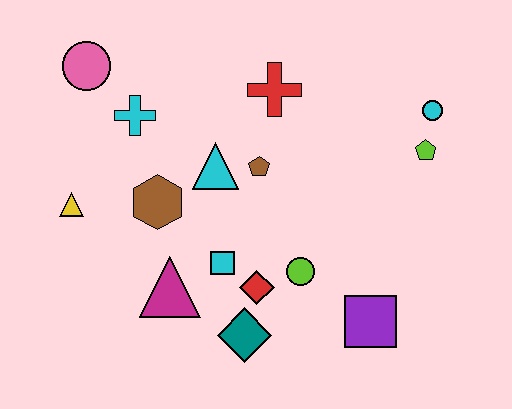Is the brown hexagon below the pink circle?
Yes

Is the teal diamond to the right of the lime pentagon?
No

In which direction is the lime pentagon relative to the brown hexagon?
The lime pentagon is to the right of the brown hexagon.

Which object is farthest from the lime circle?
The pink circle is farthest from the lime circle.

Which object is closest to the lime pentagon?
The cyan circle is closest to the lime pentagon.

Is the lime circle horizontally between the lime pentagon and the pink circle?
Yes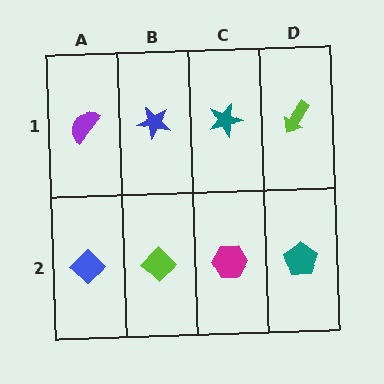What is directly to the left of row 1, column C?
A blue star.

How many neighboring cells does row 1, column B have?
3.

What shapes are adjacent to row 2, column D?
A lime arrow (row 1, column D), a magenta hexagon (row 2, column C).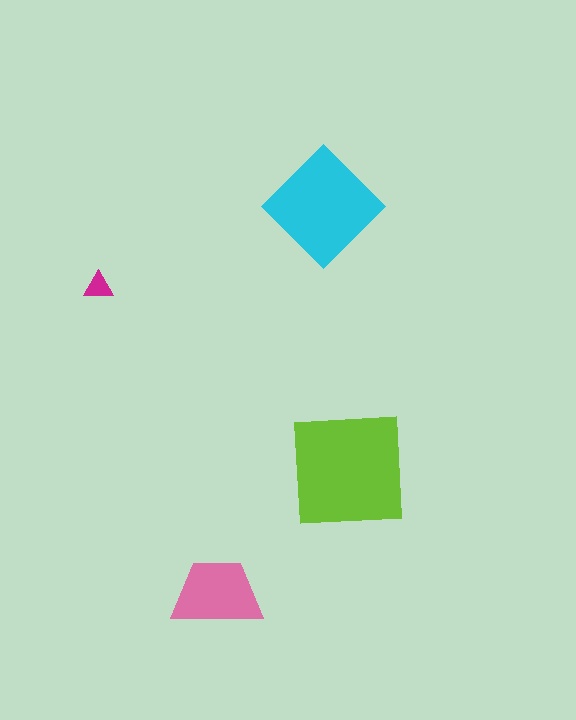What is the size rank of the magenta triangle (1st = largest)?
4th.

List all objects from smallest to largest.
The magenta triangle, the pink trapezoid, the cyan diamond, the lime square.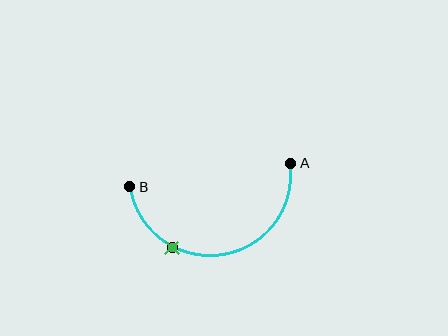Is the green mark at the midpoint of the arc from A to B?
No. The green mark lies on the arc but is closer to endpoint B. The arc midpoint would be at the point on the curve equidistant along the arc from both A and B.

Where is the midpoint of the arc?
The arc midpoint is the point on the curve farthest from the straight line joining A and B. It sits below that line.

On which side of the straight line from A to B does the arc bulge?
The arc bulges below the straight line connecting A and B.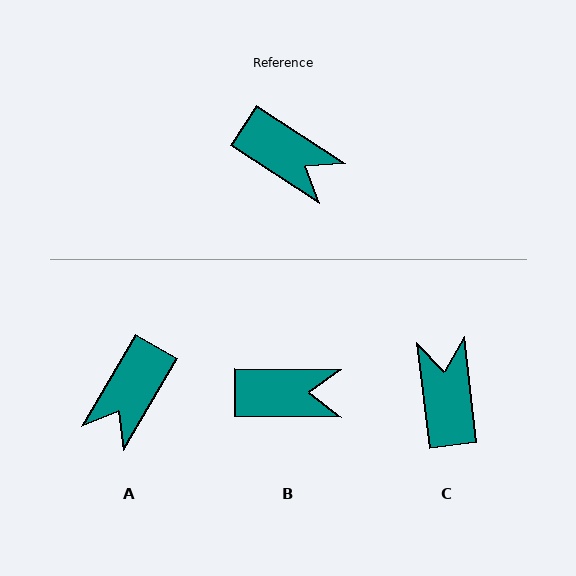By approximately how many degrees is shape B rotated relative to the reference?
Approximately 33 degrees counter-clockwise.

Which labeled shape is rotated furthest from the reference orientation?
C, about 130 degrees away.